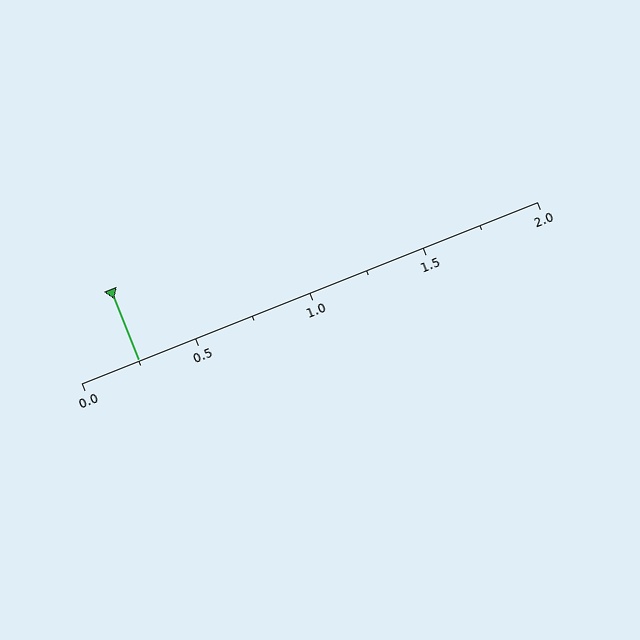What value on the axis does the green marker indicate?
The marker indicates approximately 0.25.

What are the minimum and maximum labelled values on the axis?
The axis runs from 0.0 to 2.0.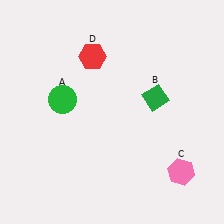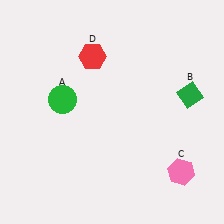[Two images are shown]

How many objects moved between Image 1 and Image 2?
1 object moved between the two images.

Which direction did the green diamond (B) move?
The green diamond (B) moved right.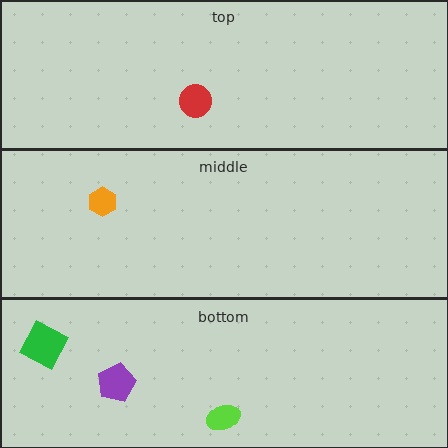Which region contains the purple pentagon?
The bottom region.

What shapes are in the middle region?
The orange hexagon.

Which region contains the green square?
The bottom region.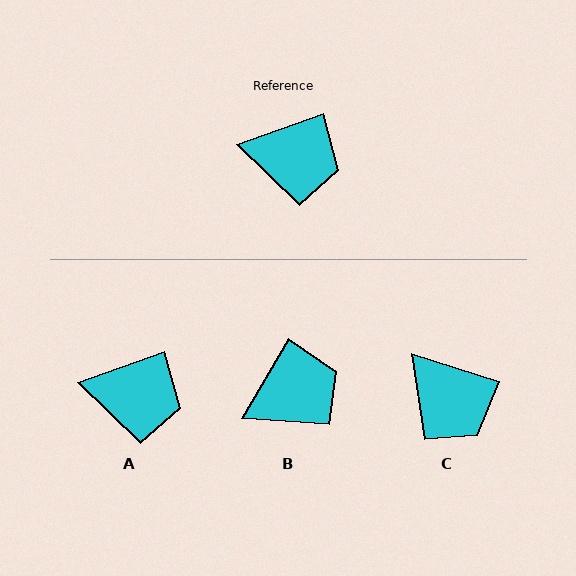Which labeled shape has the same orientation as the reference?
A.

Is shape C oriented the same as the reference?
No, it is off by about 37 degrees.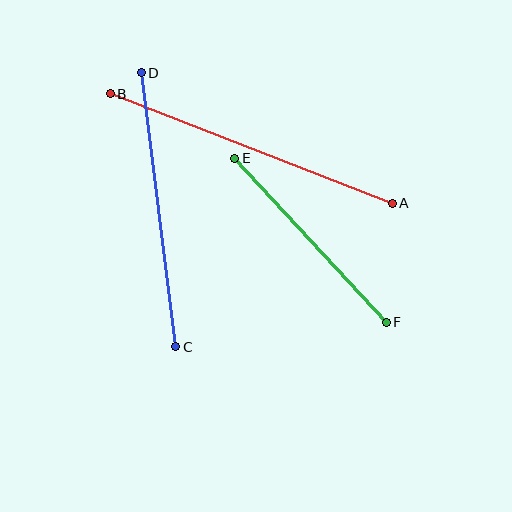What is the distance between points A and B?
The distance is approximately 303 pixels.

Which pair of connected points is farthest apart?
Points A and B are farthest apart.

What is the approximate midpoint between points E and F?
The midpoint is at approximately (311, 240) pixels.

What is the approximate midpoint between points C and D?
The midpoint is at approximately (159, 210) pixels.